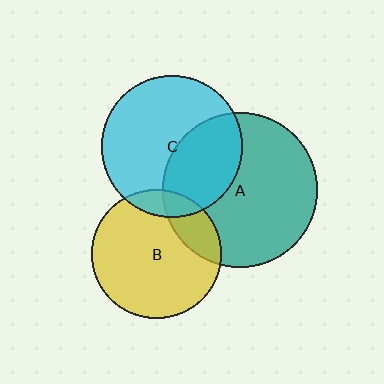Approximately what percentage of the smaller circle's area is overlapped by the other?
Approximately 35%.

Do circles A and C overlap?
Yes.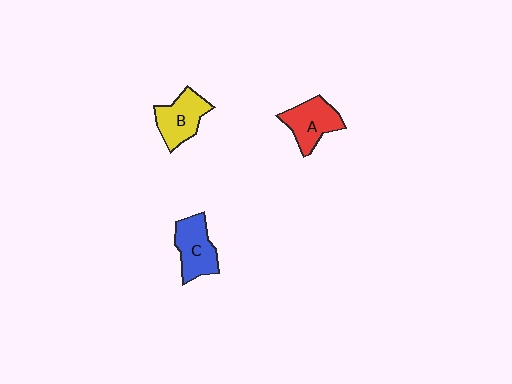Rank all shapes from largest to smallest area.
From largest to smallest: A (red), C (blue), B (yellow).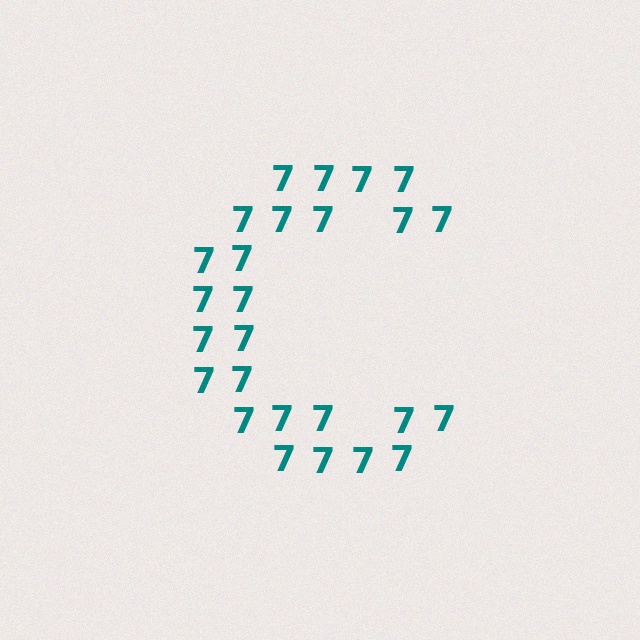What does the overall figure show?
The overall figure shows the letter C.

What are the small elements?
The small elements are digit 7's.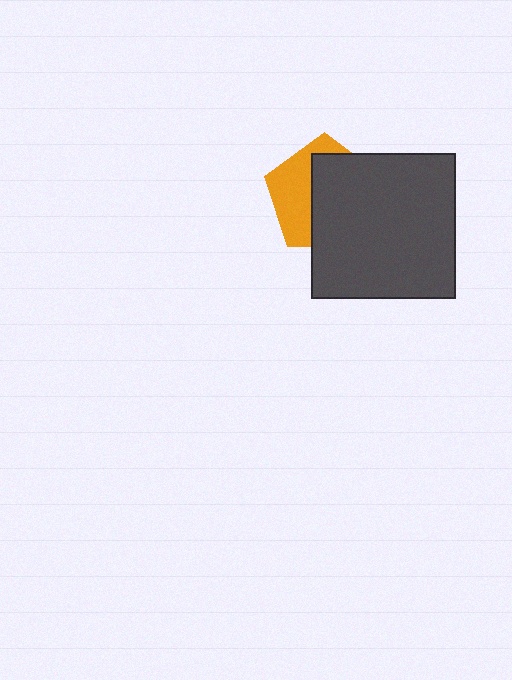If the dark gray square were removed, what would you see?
You would see the complete orange pentagon.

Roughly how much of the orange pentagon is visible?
A small part of it is visible (roughly 41%).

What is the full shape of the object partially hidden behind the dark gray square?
The partially hidden object is an orange pentagon.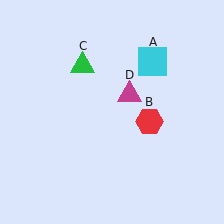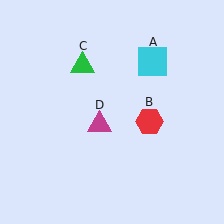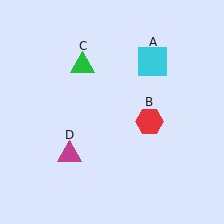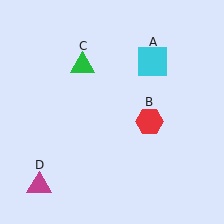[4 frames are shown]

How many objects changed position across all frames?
1 object changed position: magenta triangle (object D).